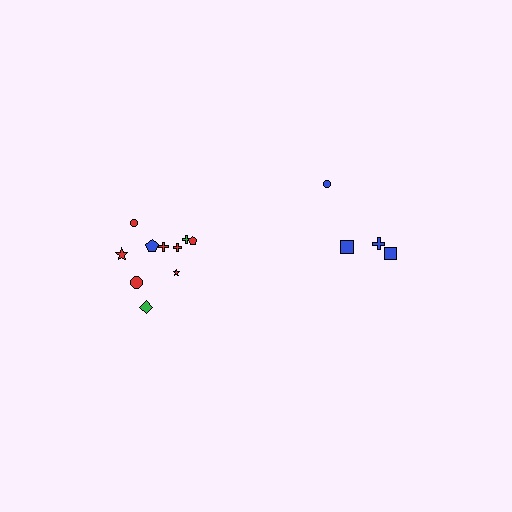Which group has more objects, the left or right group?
The left group.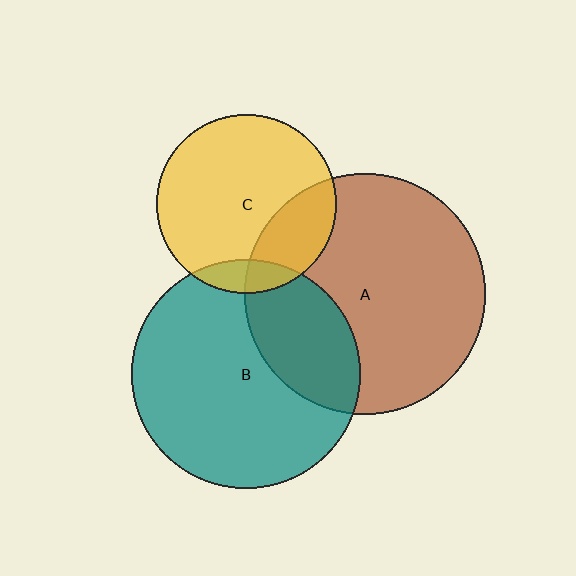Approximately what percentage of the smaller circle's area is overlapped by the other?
Approximately 30%.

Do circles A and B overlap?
Yes.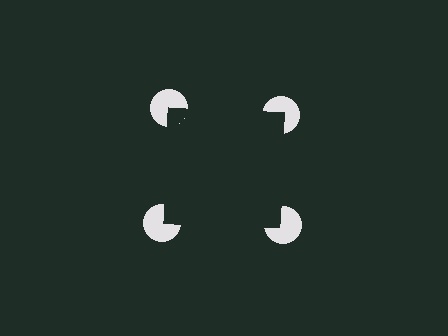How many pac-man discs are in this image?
There are 4 — one at each vertex of the illusory square.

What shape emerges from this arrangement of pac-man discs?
An illusory square — its edges are inferred from the aligned wedge cuts in the pac-man discs, not physically drawn.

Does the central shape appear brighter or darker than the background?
It typically appears slightly darker than the background, even though no actual brightness change is drawn.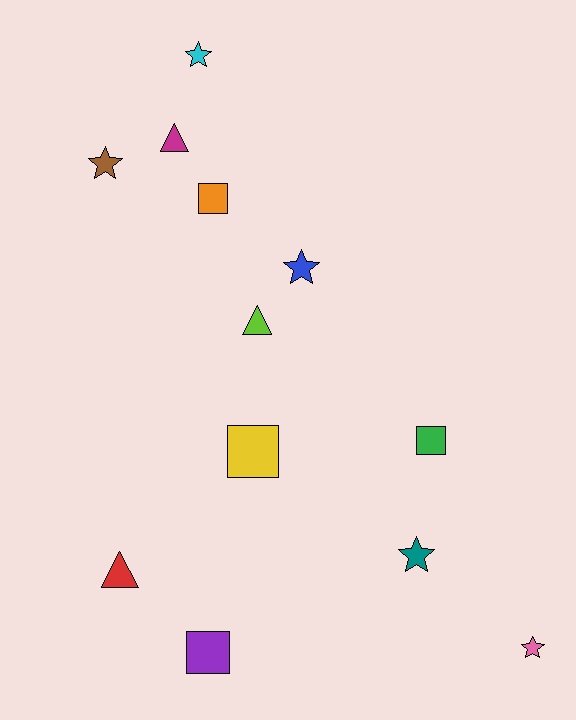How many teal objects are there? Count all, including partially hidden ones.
There is 1 teal object.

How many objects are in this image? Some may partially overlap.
There are 12 objects.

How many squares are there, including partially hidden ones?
There are 4 squares.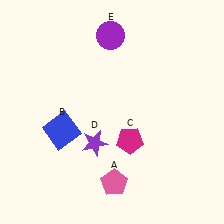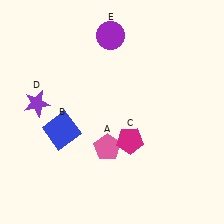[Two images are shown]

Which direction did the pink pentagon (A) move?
The pink pentagon (A) moved up.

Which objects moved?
The objects that moved are: the pink pentagon (A), the purple star (D).